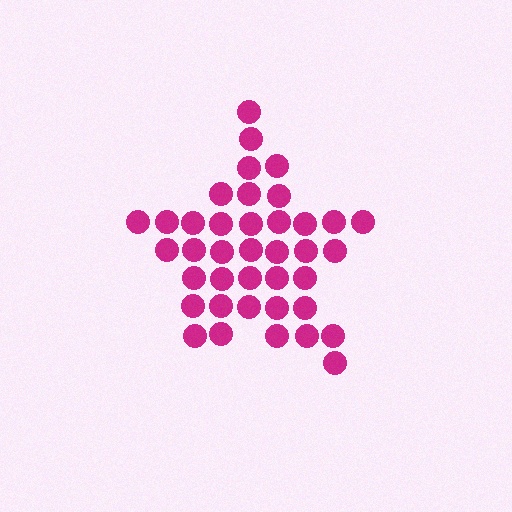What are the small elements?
The small elements are circles.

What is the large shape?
The large shape is a star.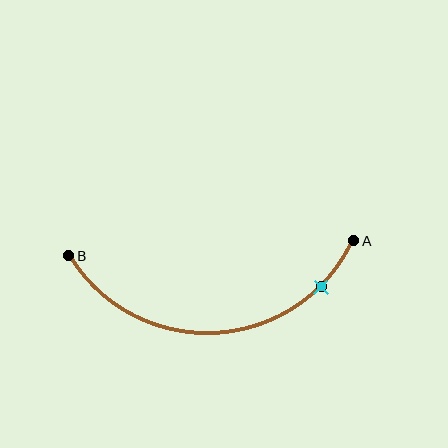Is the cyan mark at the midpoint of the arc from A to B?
No. The cyan mark lies on the arc but is closer to endpoint A. The arc midpoint would be at the point on the curve equidistant along the arc from both A and B.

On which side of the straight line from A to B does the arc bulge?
The arc bulges below the straight line connecting A and B.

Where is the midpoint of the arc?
The arc midpoint is the point on the curve farthest from the straight line joining A and B. It sits below that line.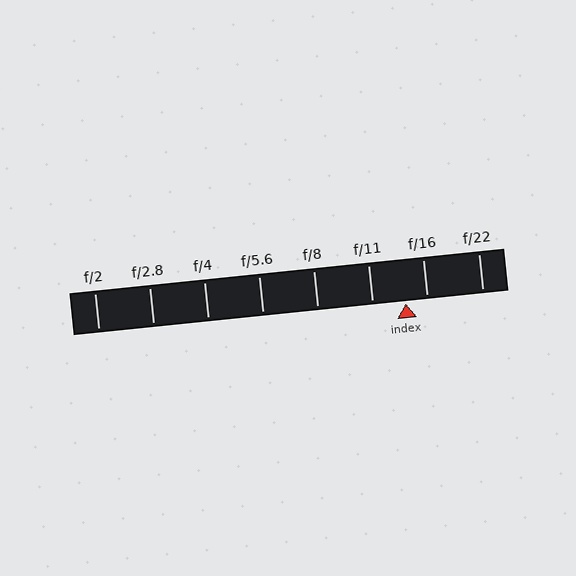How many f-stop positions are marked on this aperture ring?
There are 8 f-stop positions marked.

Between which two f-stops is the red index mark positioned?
The index mark is between f/11 and f/16.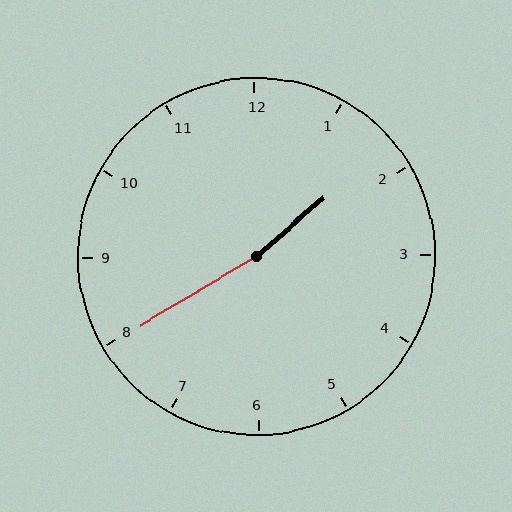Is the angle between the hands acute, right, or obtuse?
It is obtuse.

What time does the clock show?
1:40.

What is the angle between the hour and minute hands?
Approximately 170 degrees.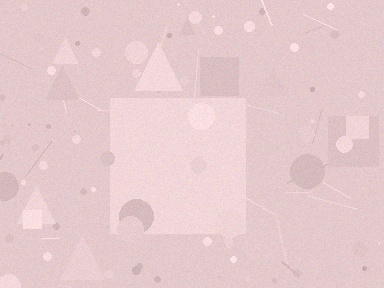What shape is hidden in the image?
A square is hidden in the image.